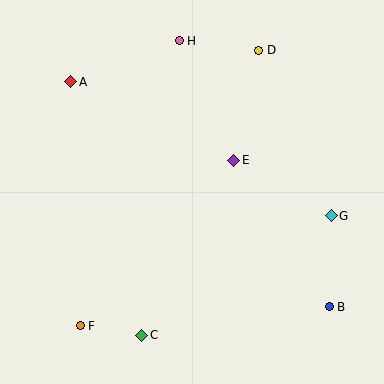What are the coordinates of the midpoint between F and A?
The midpoint between F and A is at (76, 204).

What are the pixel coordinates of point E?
Point E is at (234, 160).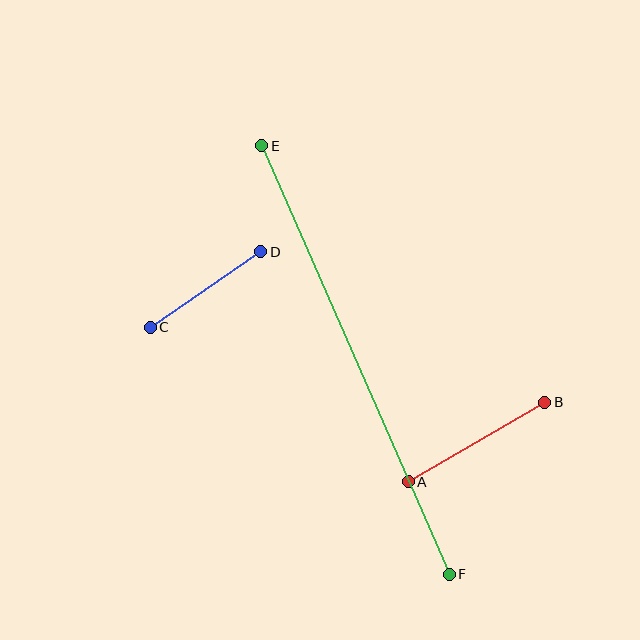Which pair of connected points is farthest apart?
Points E and F are farthest apart.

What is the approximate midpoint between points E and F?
The midpoint is at approximately (356, 360) pixels.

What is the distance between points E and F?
The distance is approximately 468 pixels.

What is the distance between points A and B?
The distance is approximately 158 pixels.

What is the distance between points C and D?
The distance is approximately 134 pixels.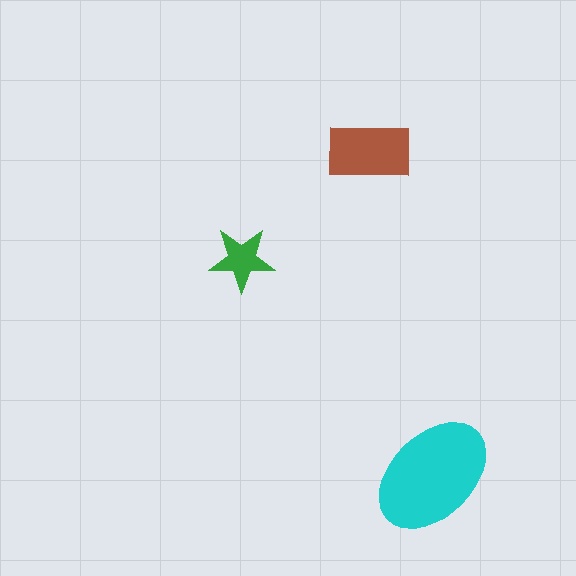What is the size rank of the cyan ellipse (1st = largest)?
1st.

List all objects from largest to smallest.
The cyan ellipse, the brown rectangle, the green star.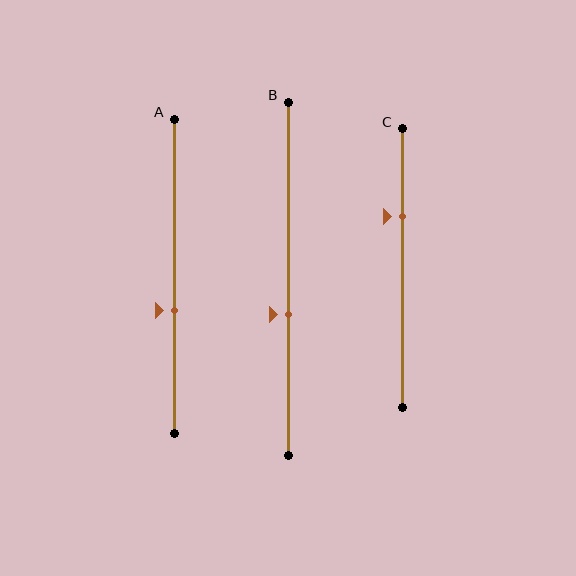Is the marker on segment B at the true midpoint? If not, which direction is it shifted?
No, the marker on segment B is shifted downward by about 10% of the segment length.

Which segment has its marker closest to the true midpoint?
Segment B has its marker closest to the true midpoint.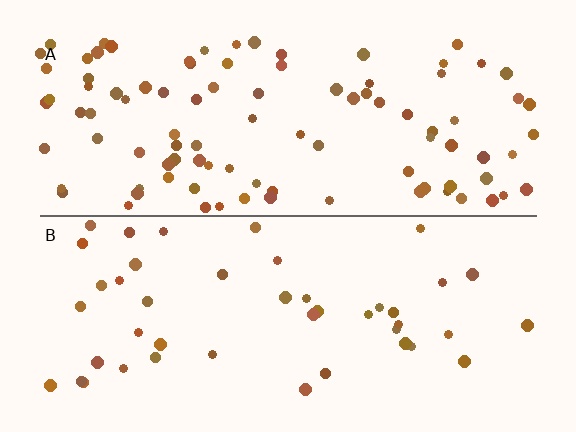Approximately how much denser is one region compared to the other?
Approximately 2.2× — region A over region B.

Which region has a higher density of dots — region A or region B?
A (the top).